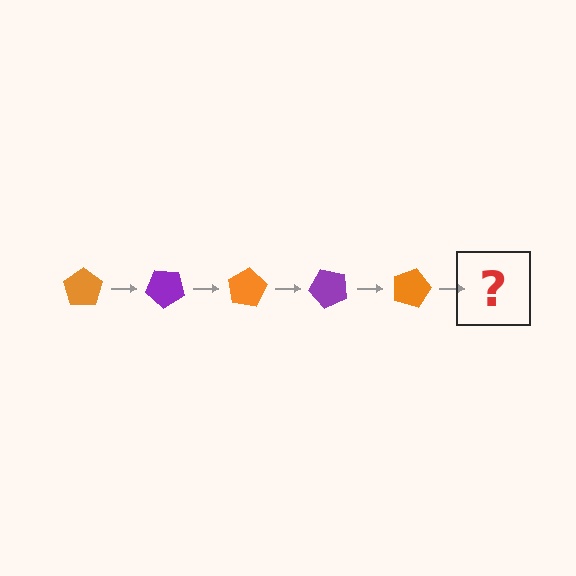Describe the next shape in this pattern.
It should be a purple pentagon, rotated 200 degrees from the start.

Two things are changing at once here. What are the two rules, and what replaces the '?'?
The two rules are that it rotates 40 degrees each step and the color cycles through orange and purple. The '?' should be a purple pentagon, rotated 200 degrees from the start.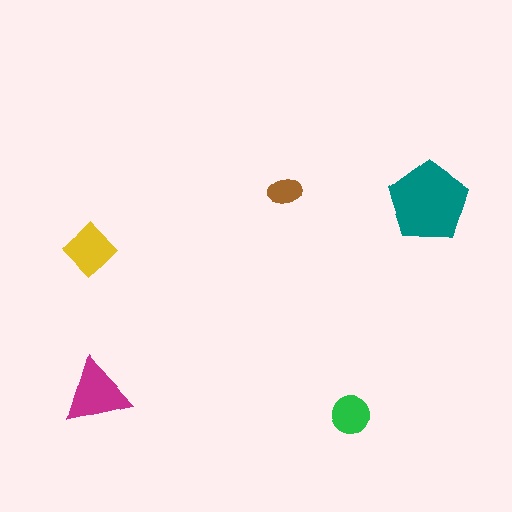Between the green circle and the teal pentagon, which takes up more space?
The teal pentagon.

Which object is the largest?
The teal pentagon.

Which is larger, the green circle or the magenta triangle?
The magenta triangle.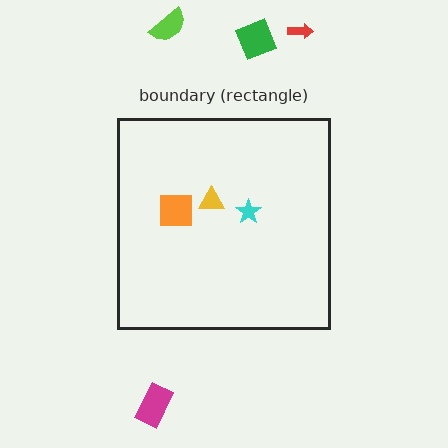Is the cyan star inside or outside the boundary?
Inside.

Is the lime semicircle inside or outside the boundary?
Outside.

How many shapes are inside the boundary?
3 inside, 4 outside.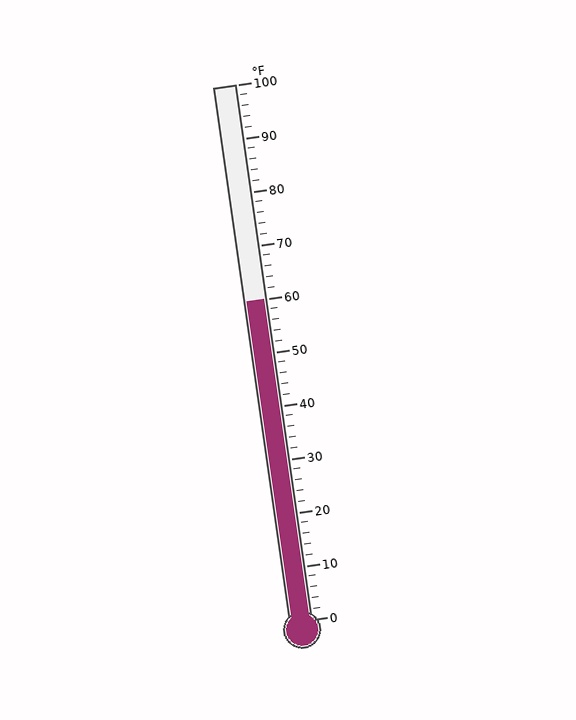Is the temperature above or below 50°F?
The temperature is above 50°F.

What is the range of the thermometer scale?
The thermometer scale ranges from 0°F to 100°F.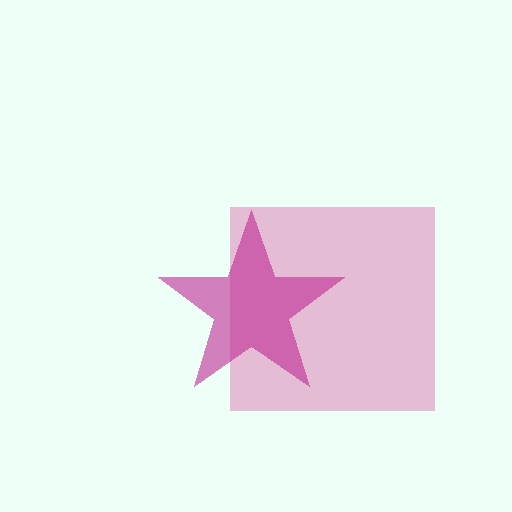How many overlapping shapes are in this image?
There are 2 overlapping shapes in the image.